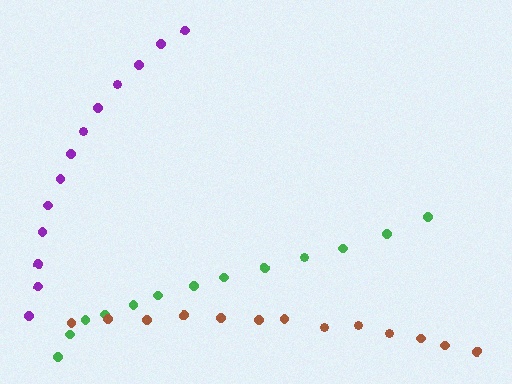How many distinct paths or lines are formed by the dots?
There are 3 distinct paths.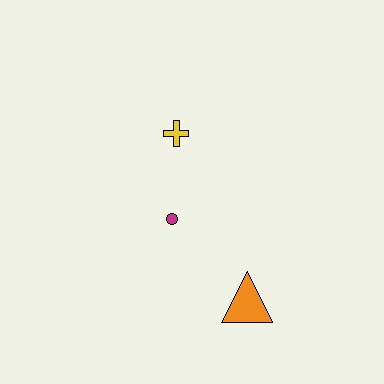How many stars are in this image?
There are no stars.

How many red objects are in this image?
There are no red objects.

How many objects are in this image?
There are 3 objects.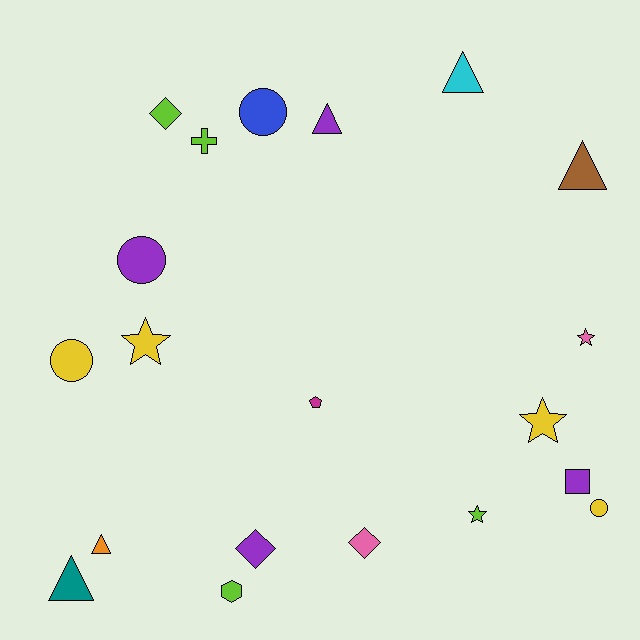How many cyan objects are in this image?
There is 1 cyan object.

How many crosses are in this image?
There is 1 cross.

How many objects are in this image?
There are 20 objects.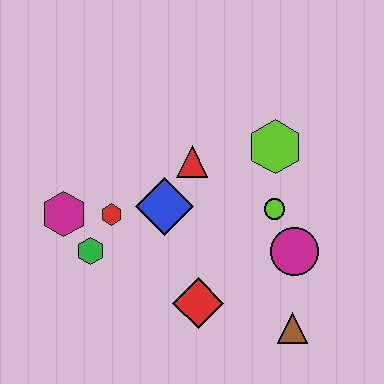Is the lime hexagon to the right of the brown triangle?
No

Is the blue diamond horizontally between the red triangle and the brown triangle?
No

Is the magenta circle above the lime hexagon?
No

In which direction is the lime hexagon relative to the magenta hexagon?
The lime hexagon is to the right of the magenta hexagon.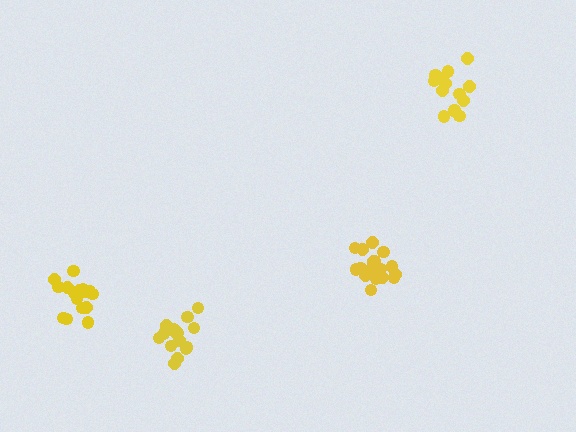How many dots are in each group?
Group 1: 14 dots, Group 2: 16 dots, Group 3: 18 dots, Group 4: 16 dots (64 total).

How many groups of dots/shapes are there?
There are 4 groups.